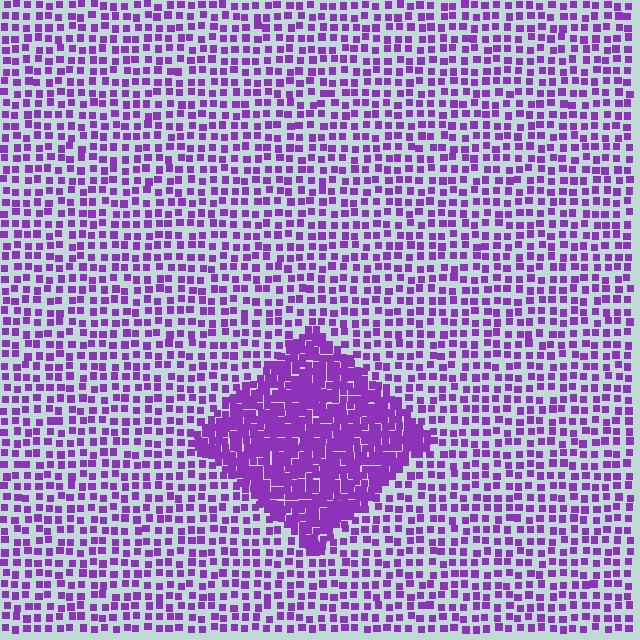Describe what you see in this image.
The image contains small purple elements arranged at two different densities. A diamond-shaped region is visible where the elements are more densely packed than the surrounding area.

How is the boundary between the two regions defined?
The boundary is defined by a change in element density (approximately 2.5x ratio). All elements are the same color, size, and shape.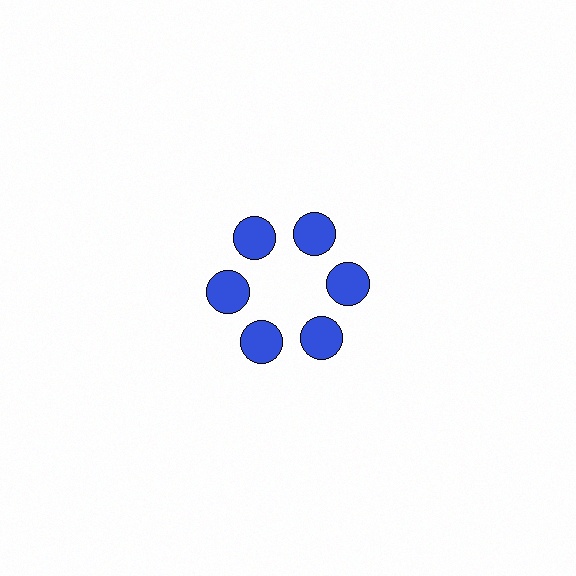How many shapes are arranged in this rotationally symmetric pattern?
There are 6 shapes, arranged in 6 groups of 1.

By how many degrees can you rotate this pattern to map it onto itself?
The pattern maps onto itself every 60 degrees of rotation.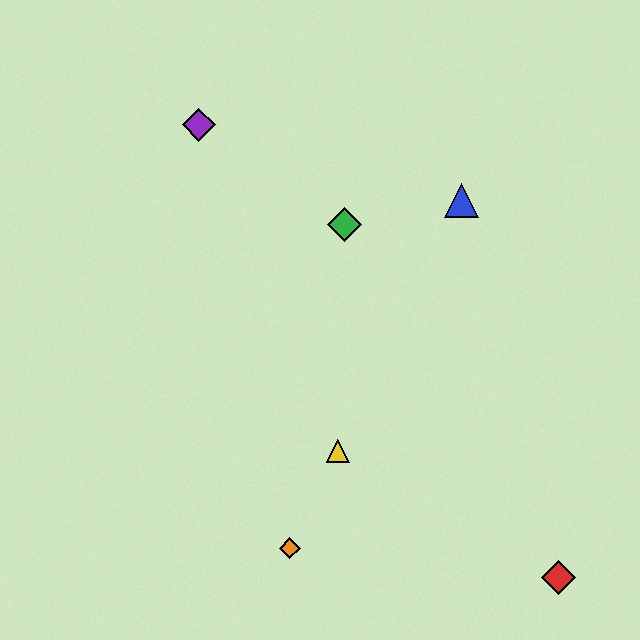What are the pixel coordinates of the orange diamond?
The orange diamond is at (290, 548).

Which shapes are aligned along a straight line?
The blue triangle, the yellow triangle, the orange diamond are aligned along a straight line.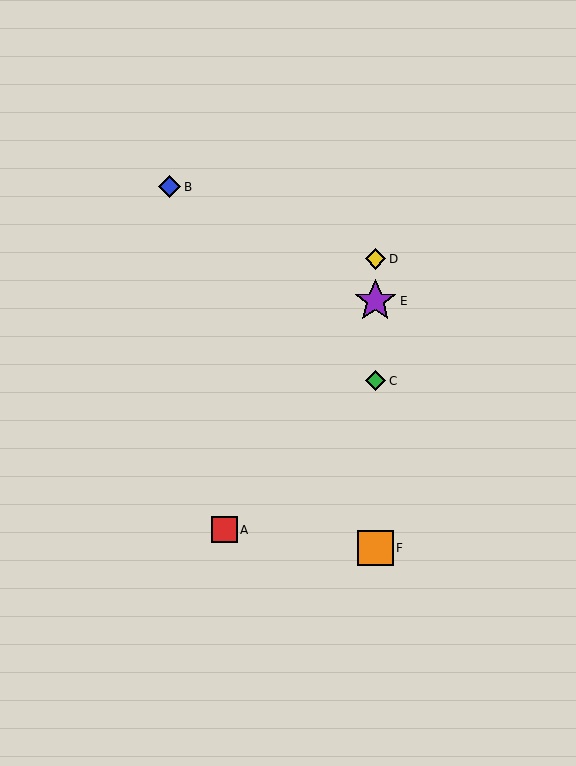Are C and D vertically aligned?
Yes, both are at x≈375.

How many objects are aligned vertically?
4 objects (C, D, E, F) are aligned vertically.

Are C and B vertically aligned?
No, C is at x≈375 and B is at x≈169.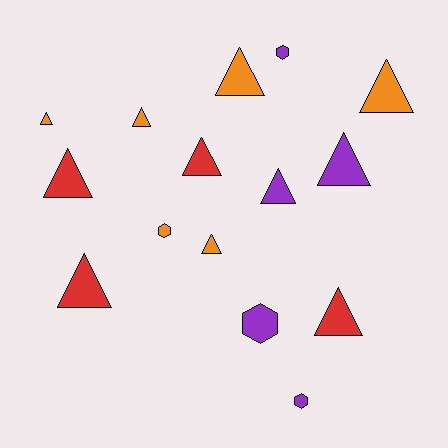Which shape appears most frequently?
Triangle, with 11 objects.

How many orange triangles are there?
There are 5 orange triangles.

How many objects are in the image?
There are 15 objects.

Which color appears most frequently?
Orange, with 6 objects.